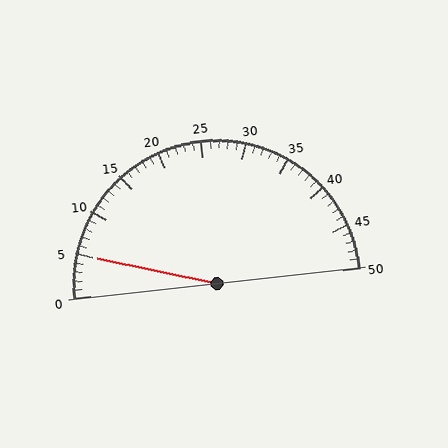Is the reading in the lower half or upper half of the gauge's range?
The reading is in the lower half of the range (0 to 50).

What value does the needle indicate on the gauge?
The needle indicates approximately 5.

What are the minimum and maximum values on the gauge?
The gauge ranges from 0 to 50.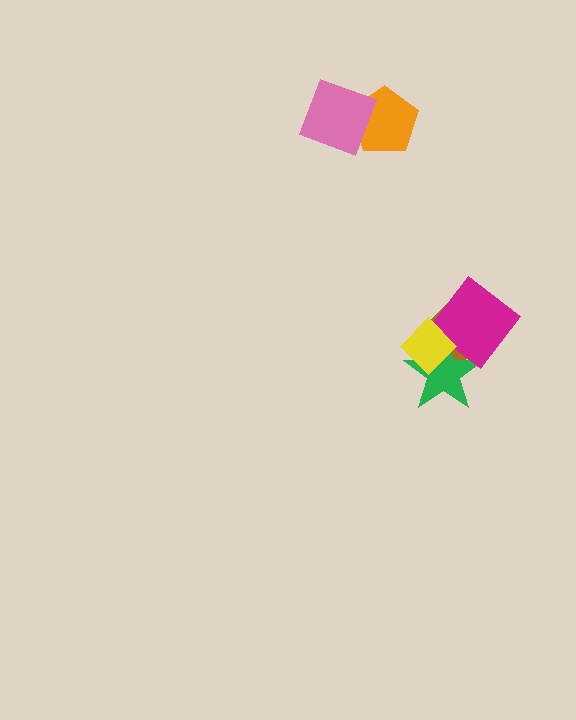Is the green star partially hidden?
Yes, it is partially covered by another shape.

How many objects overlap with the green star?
3 objects overlap with the green star.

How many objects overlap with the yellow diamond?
3 objects overlap with the yellow diamond.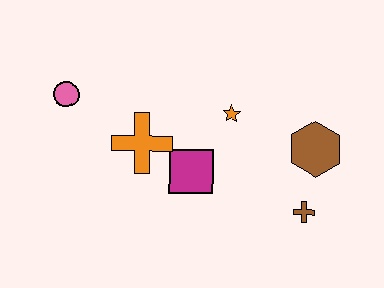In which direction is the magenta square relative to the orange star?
The magenta square is below the orange star.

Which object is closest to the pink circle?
The orange cross is closest to the pink circle.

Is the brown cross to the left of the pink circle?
No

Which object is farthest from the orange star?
The pink circle is farthest from the orange star.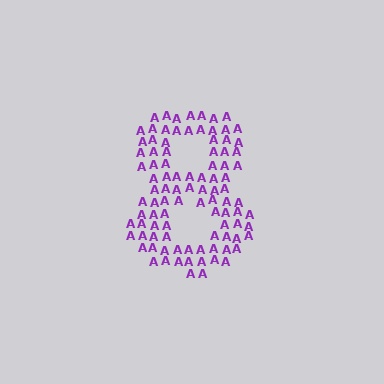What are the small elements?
The small elements are letter A's.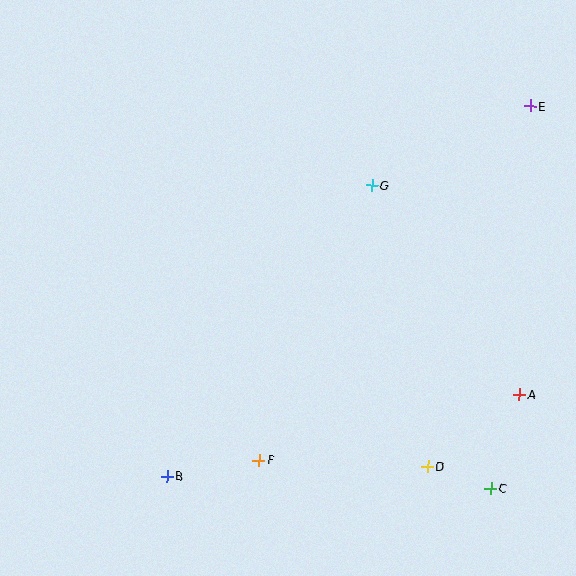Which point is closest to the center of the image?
Point G at (372, 185) is closest to the center.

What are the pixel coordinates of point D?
Point D is at (428, 466).